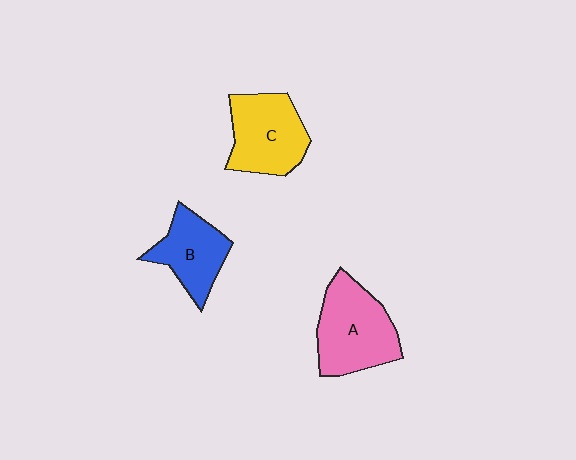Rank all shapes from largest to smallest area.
From largest to smallest: A (pink), C (yellow), B (blue).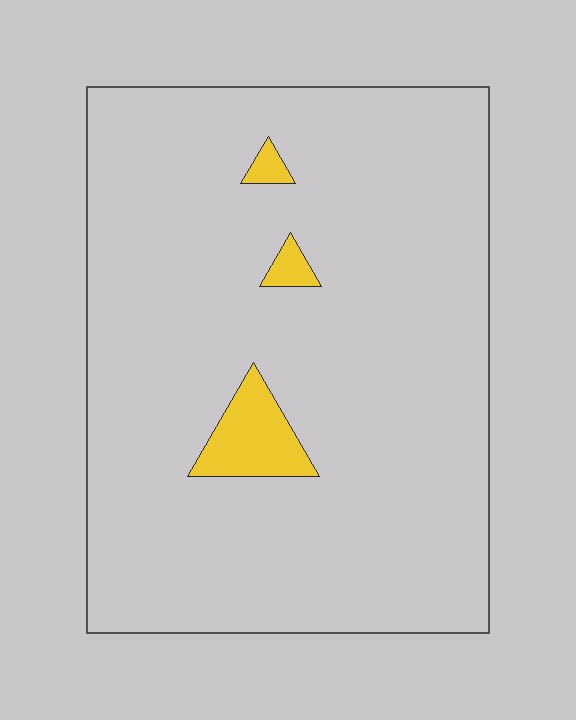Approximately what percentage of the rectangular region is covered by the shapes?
Approximately 5%.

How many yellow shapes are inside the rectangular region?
3.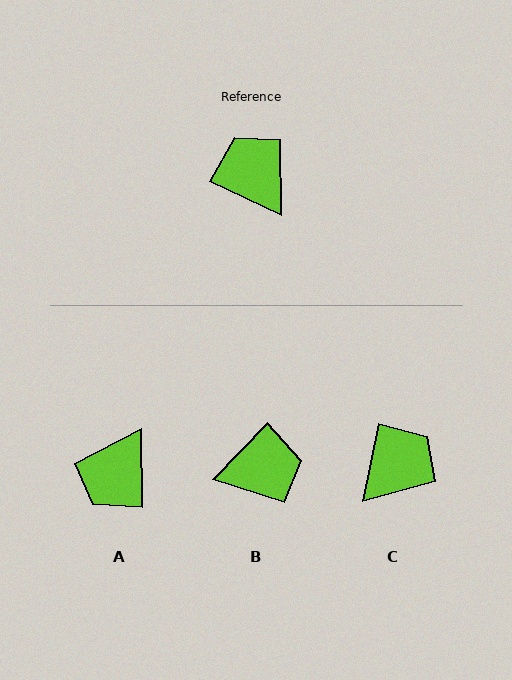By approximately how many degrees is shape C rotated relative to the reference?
Approximately 75 degrees clockwise.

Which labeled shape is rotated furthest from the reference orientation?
A, about 117 degrees away.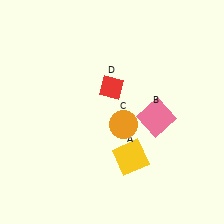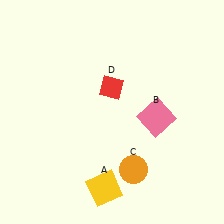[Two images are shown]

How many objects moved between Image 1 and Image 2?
2 objects moved between the two images.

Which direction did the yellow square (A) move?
The yellow square (A) moved down.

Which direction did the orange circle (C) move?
The orange circle (C) moved down.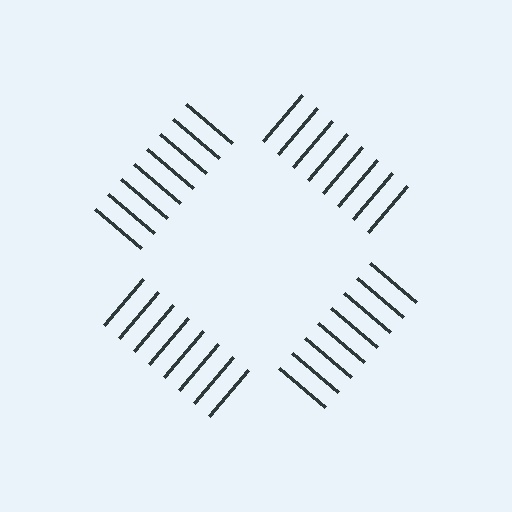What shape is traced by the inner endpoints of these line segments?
An illusory square — the line segments terminate on its edges but no continuous stroke is drawn.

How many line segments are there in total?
32 — 8 along each of the 4 edges.